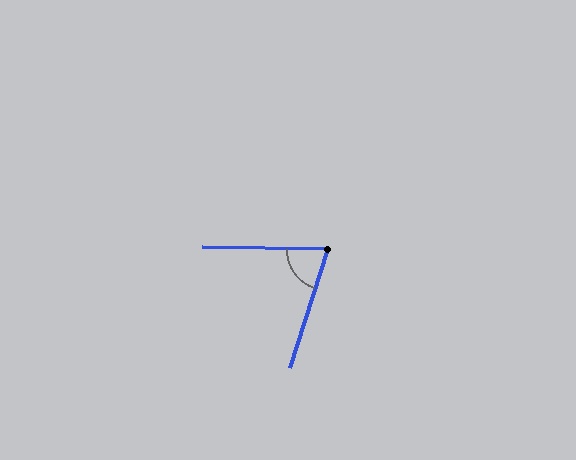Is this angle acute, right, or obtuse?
It is acute.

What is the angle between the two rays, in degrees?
Approximately 73 degrees.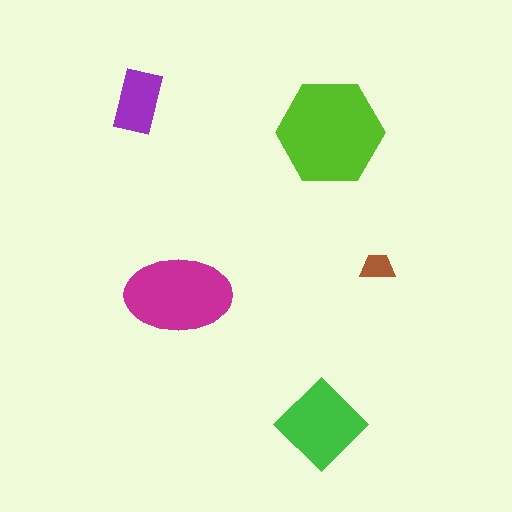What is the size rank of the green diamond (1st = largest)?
3rd.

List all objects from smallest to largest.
The brown trapezoid, the purple rectangle, the green diamond, the magenta ellipse, the lime hexagon.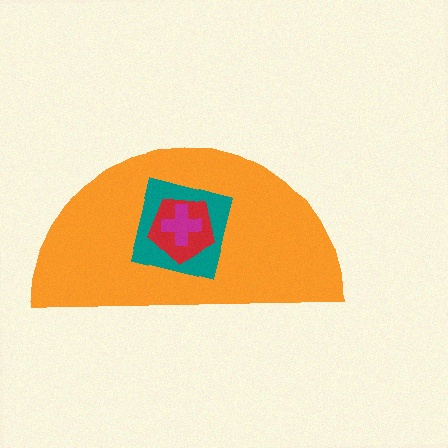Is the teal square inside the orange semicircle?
Yes.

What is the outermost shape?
The orange semicircle.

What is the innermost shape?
The magenta cross.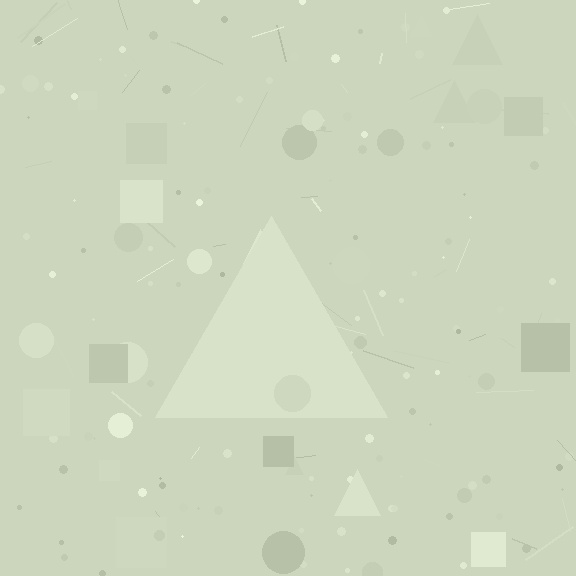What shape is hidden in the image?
A triangle is hidden in the image.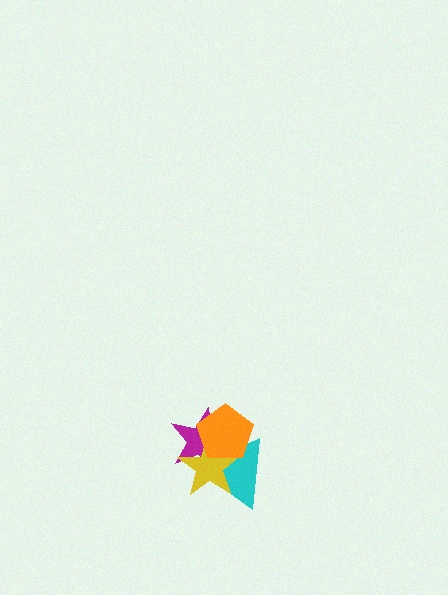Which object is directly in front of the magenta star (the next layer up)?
The cyan triangle is directly in front of the magenta star.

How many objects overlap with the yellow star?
3 objects overlap with the yellow star.